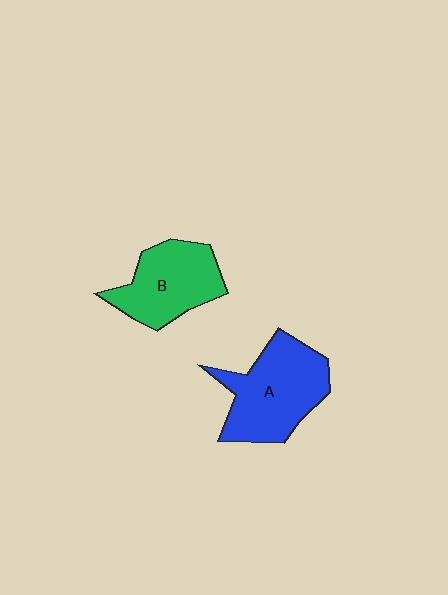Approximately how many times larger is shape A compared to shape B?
Approximately 1.2 times.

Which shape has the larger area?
Shape A (blue).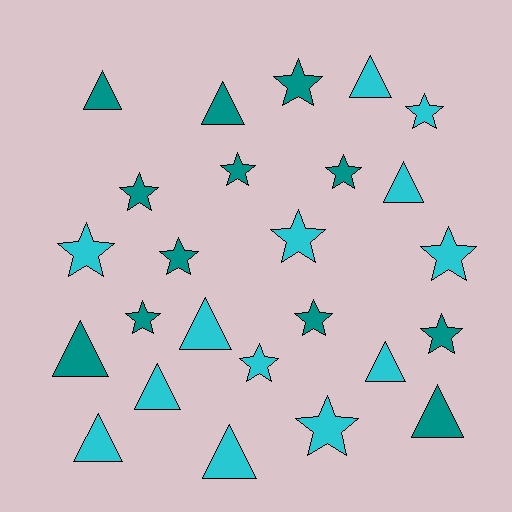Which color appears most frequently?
Cyan, with 13 objects.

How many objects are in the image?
There are 25 objects.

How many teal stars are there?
There are 8 teal stars.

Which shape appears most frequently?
Star, with 14 objects.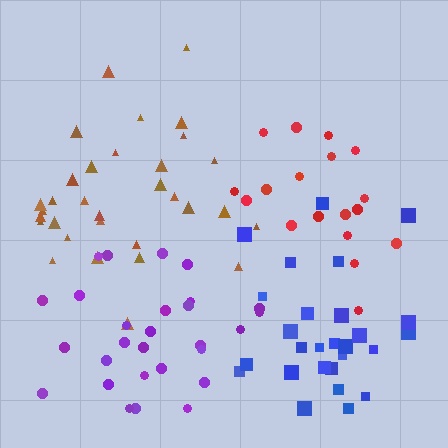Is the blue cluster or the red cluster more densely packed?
Blue.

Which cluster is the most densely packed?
Blue.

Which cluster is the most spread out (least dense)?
Red.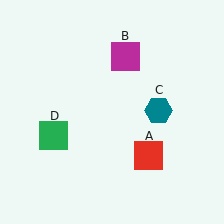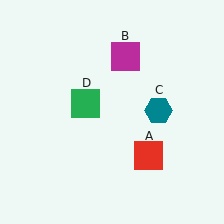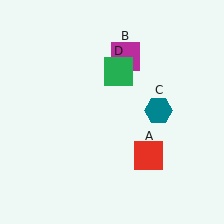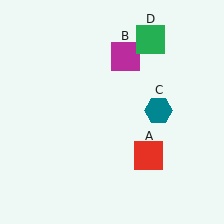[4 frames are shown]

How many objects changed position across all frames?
1 object changed position: green square (object D).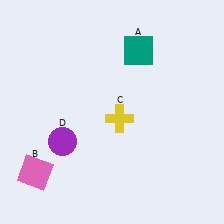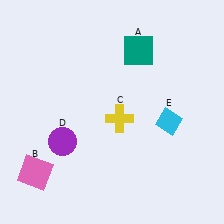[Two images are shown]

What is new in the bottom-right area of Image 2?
A cyan diamond (E) was added in the bottom-right area of Image 2.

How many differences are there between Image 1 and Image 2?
There is 1 difference between the two images.